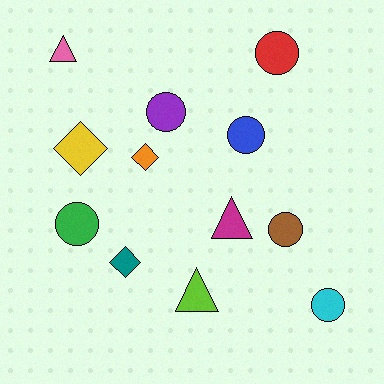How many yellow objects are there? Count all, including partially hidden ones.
There is 1 yellow object.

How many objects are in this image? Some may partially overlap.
There are 12 objects.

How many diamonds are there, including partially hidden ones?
There are 3 diamonds.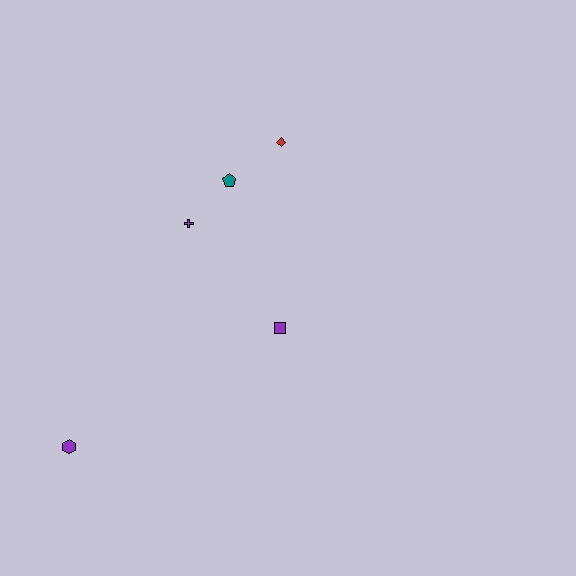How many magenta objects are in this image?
There are no magenta objects.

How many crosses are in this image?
There is 1 cross.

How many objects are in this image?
There are 5 objects.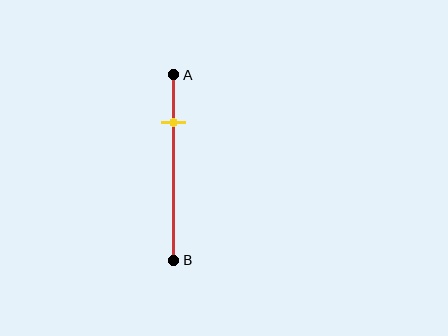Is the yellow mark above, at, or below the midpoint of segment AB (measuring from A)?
The yellow mark is above the midpoint of segment AB.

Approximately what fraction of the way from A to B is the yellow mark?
The yellow mark is approximately 25% of the way from A to B.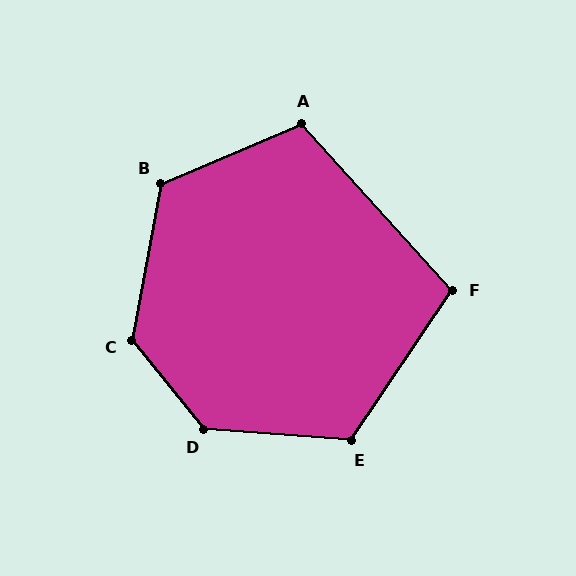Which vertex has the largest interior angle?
D, at approximately 133 degrees.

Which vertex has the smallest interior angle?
F, at approximately 104 degrees.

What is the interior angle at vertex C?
Approximately 131 degrees (obtuse).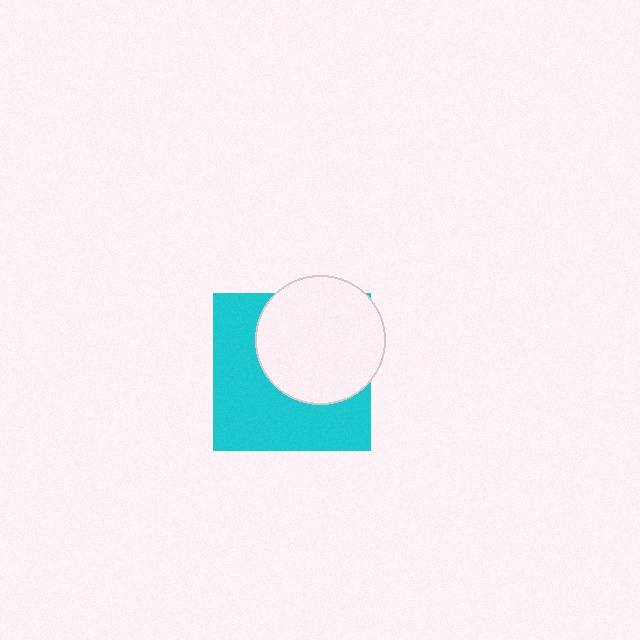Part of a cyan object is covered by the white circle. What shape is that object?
It is a square.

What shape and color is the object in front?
The object in front is a white circle.